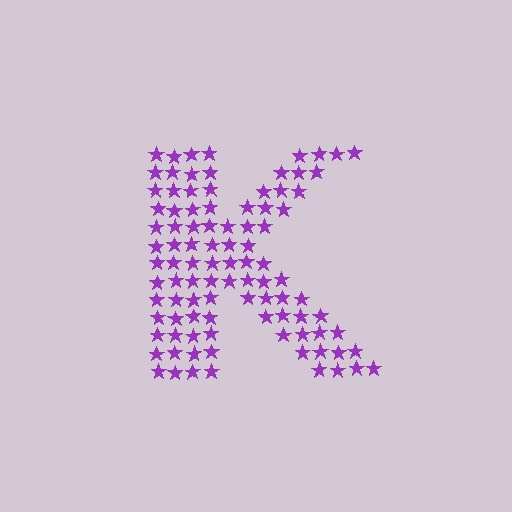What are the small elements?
The small elements are stars.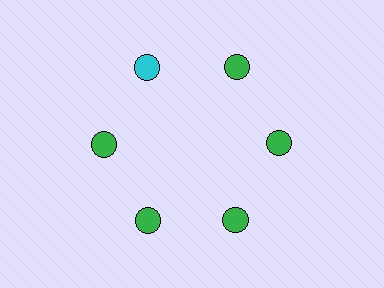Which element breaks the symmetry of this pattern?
The cyan circle at roughly the 11 o'clock position breaks the symmetry. All other shapes are green circles.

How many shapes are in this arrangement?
There are 6 shapes arranged in a ring pattern.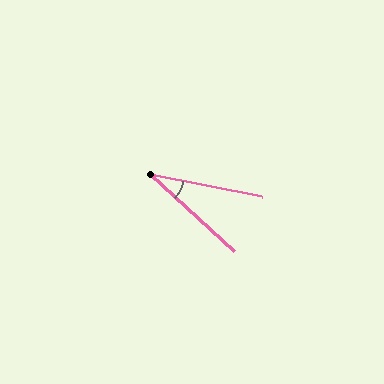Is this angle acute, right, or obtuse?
It is acute.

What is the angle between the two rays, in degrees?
Approximately 32 degrees.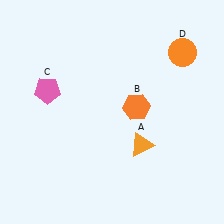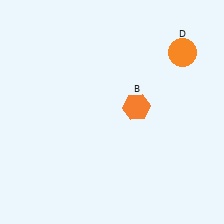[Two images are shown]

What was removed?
The pink pentagon (C), the orange triangle (A) were removed in Image 2.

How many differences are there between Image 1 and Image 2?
There are 2 differences between the two images.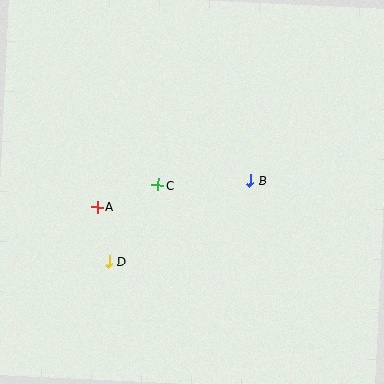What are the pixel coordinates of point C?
Point C is at (158, 185).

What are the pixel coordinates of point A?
Point A is at (98, 207).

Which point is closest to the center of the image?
Point C at (158, 185) is closest to the center.